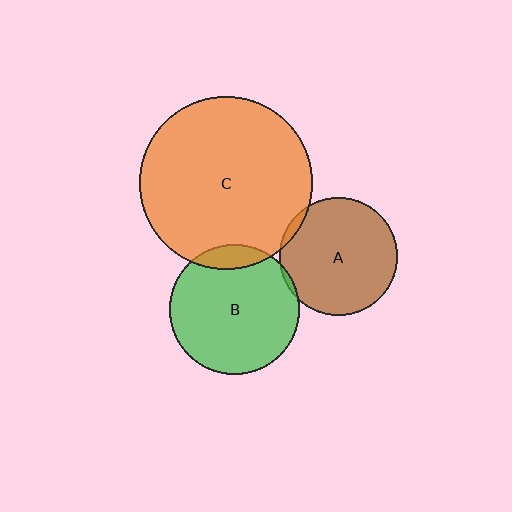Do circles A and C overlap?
Yes.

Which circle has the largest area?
Circle C (orange).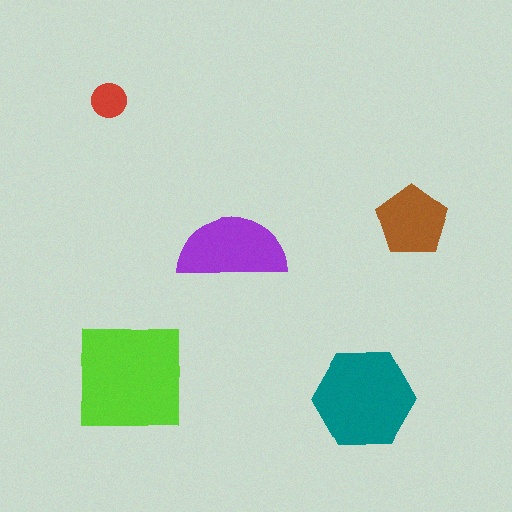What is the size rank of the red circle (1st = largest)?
5th.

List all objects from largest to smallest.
The lime square, the teal hexagon, the purple semicircle, the brown pentagon, the red circle.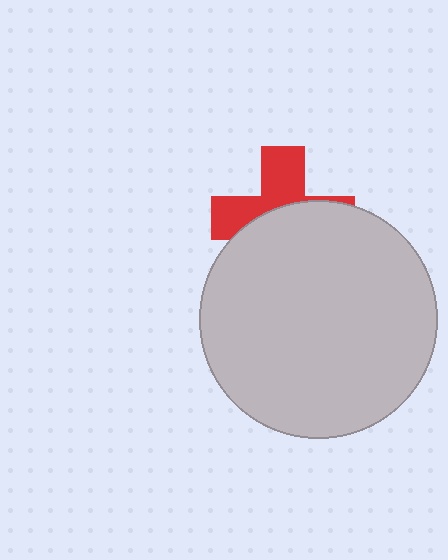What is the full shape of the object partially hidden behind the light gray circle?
The partially hidden object is a red cross.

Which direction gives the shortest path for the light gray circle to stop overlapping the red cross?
Moving down gives the shortest separation.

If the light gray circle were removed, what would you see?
You would see the complete red cross.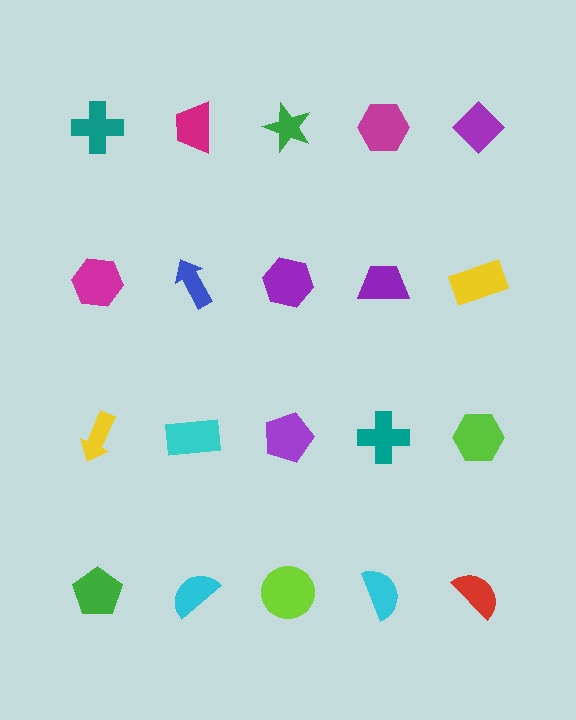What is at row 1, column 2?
A magenta trapezoid.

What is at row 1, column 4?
A magenta hexagon.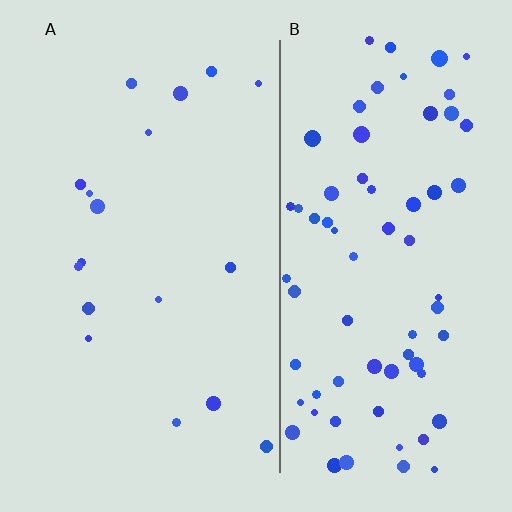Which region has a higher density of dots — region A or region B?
B (the right).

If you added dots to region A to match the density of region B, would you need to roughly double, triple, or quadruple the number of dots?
Approximately quadruple.